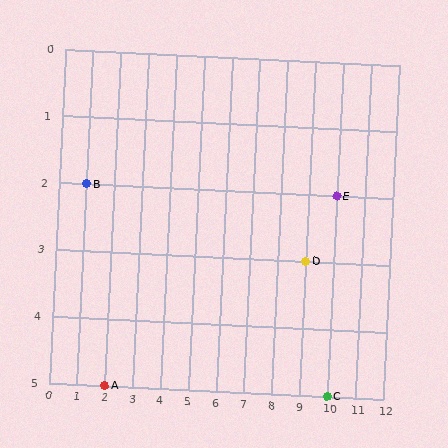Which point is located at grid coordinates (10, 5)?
Point C is at (10, 5).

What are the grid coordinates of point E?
Point E is at grid coordinates (10, 2).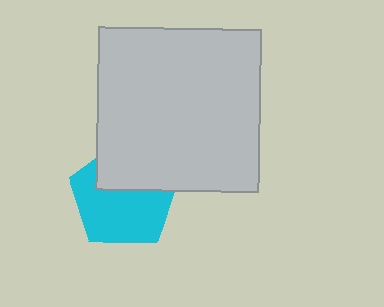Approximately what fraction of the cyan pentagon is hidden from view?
Roughly 37% of the cyan pentagon is hidden behind the light gray square.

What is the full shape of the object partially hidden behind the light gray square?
The partially hidden object is a cyan pentagon.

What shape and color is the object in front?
The object in front is a light gray square.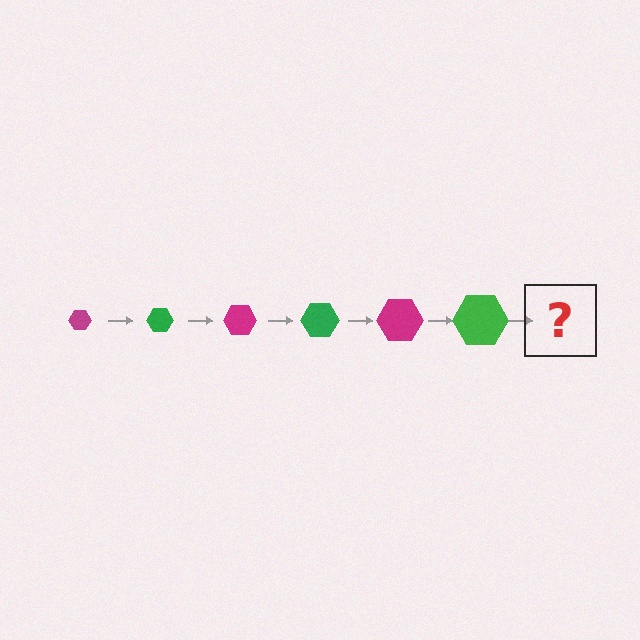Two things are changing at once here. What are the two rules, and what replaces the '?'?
The two rules are that the hexagon grows larger each step and the color cycles through magenta and green. The '?' should be a magenta hexagon, larger than the previous one.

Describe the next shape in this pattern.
It should be a magenta hexagon, larger than the previous one.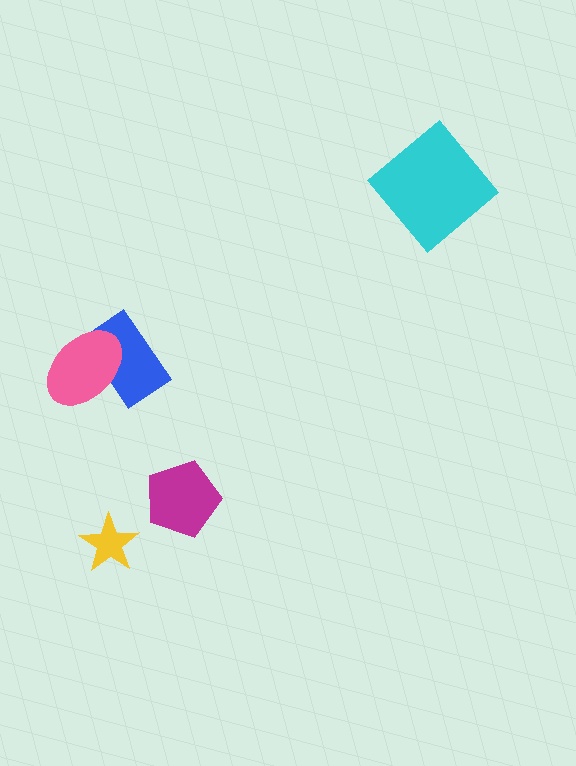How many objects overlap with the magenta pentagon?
0 objects overlap with the magenta pentagon.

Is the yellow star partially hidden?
No, no other shape covers it.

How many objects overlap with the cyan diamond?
0 objects overlap with the cyan diamond.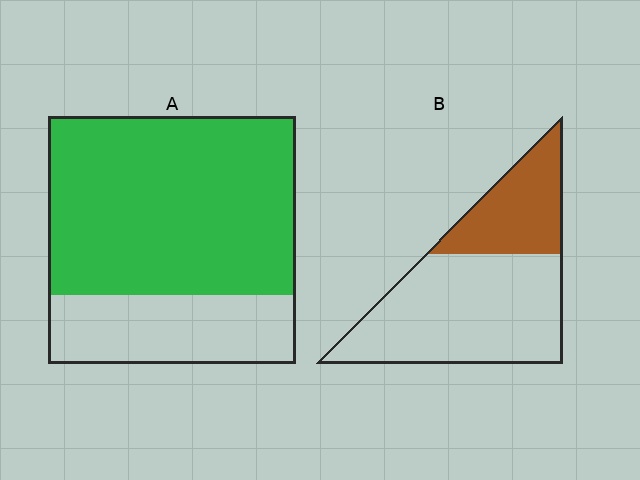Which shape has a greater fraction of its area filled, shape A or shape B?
Shape A.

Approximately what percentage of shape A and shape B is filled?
A is approximately 70% and B is approximately 30%.